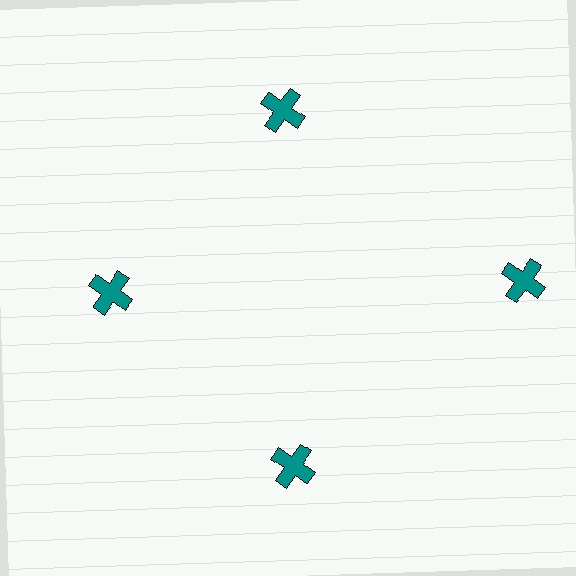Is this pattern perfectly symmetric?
No. The 4 teal crosses are arranged in a ring, but one element near the 3 o'clock position is pushed outward from the center, breaking the 4-fold rotational symmetry.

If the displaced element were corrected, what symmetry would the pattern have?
It would have 4-fold rotational symmetry — the pattern would map onto itself every 90 degrees.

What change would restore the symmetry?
The symmetry would be restored by moving it inward, back onto the ring so that all 4 crosses sit at equal angles and equal distance from the center.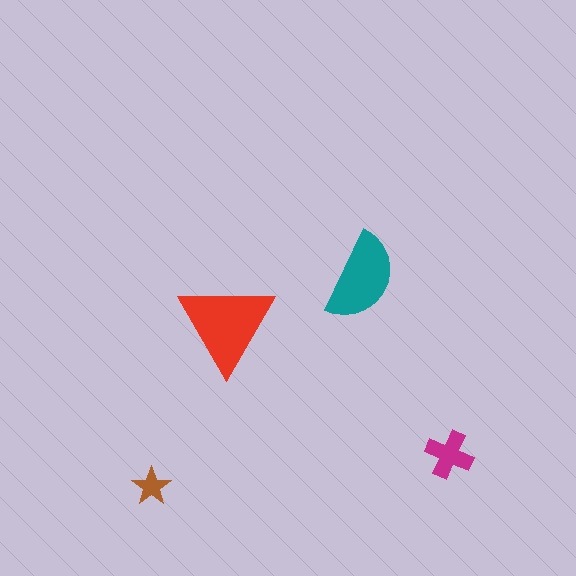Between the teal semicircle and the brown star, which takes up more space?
The teal semicircle.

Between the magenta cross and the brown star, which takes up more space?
The magenta cross.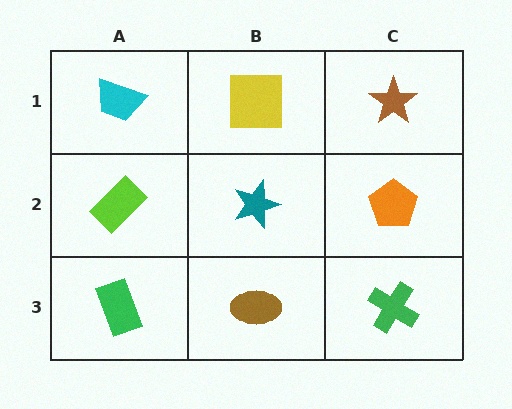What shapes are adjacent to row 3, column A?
A lime rectangle (row 2, column A), a brown ellipse (row 3, column B).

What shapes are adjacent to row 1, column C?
An orange pentagon (row 2, column C), a yellow square (row 1, column B).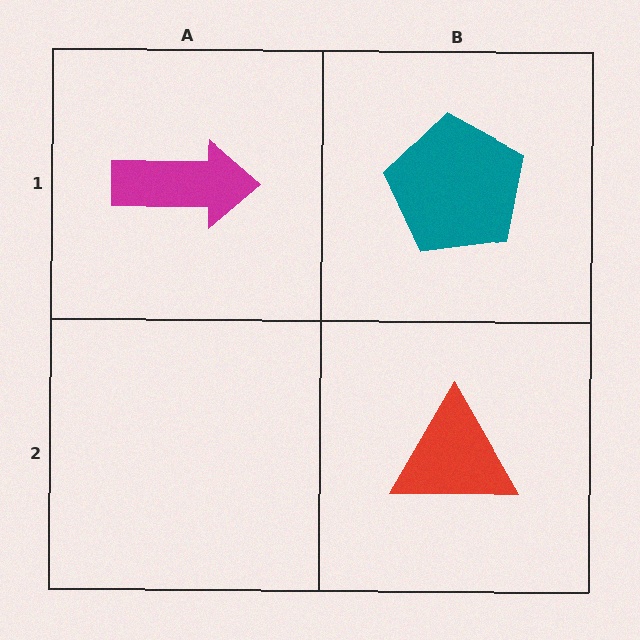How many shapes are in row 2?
1 shape.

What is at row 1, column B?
A teal pentagon.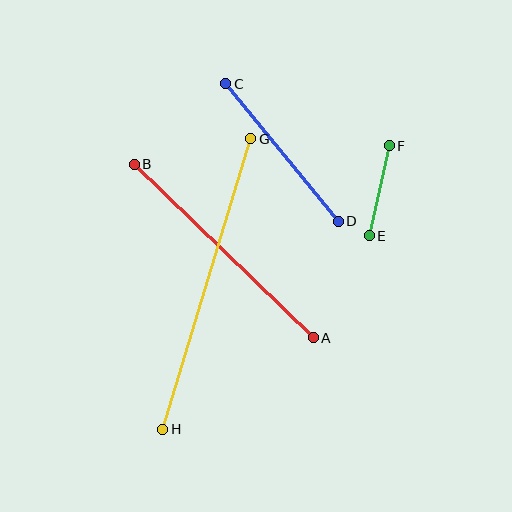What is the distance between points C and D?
The distance is approximately 178 pixels.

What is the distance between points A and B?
The distance is approximately 249 pixels.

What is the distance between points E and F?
The distance is approximately 92 pixels.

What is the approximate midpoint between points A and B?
The midpoint is at approximately (224, 251) pixels.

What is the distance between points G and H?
The distance is approximately 304 pixels.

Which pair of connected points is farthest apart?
Points G and H are farthest apart.